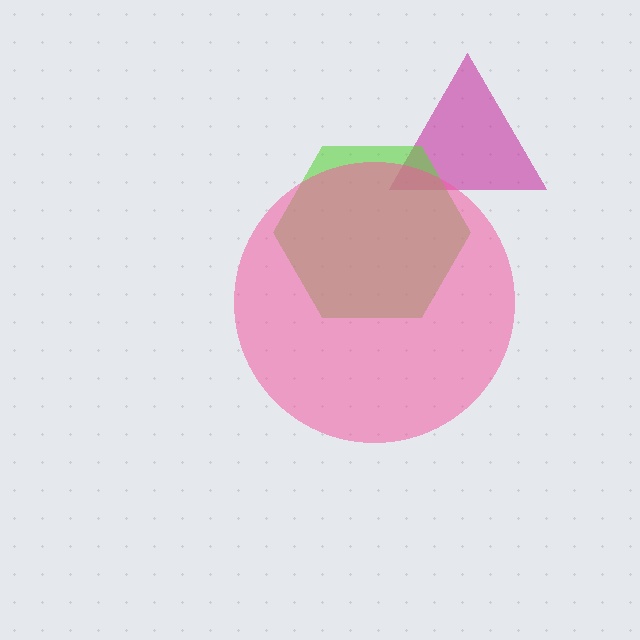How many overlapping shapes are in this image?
There are 3 overlapping shapes in the image.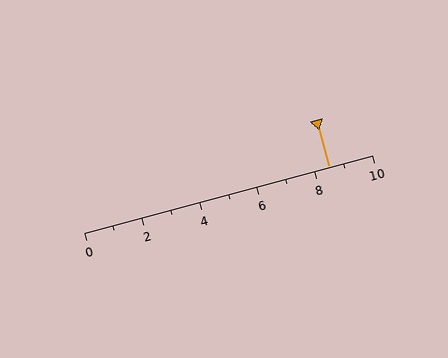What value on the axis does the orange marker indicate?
The marker indicates approximately 8.5.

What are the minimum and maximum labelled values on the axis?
The axis runs from 0 to 10.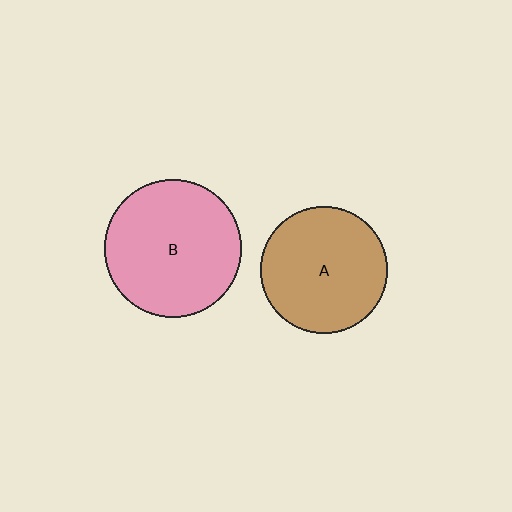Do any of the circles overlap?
No, none of the circles overlap.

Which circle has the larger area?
Circle B (pink).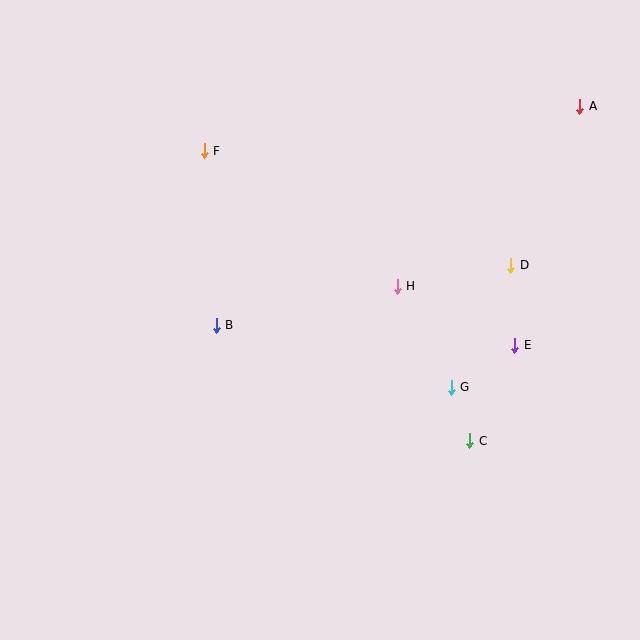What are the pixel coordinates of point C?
Point C is at (470, 441).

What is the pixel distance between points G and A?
The distance between G and A is 309 pixels.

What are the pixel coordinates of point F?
Point F is at (204, 151).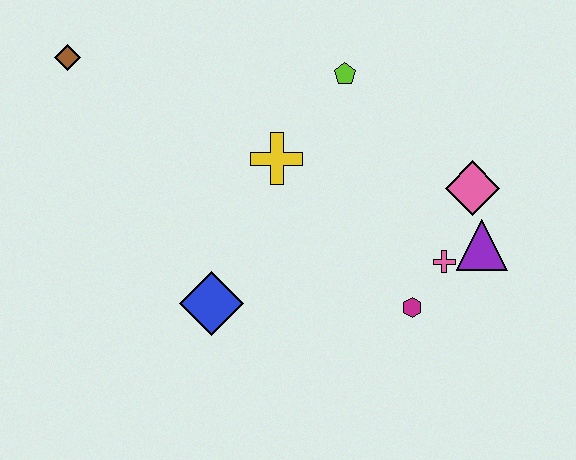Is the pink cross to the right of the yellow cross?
Yes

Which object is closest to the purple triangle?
The pink cross is closest to the purple triangle.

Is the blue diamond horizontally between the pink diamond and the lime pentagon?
No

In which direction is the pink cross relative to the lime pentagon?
The pink cross is below the lime pentagon.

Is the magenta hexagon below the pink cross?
Yes